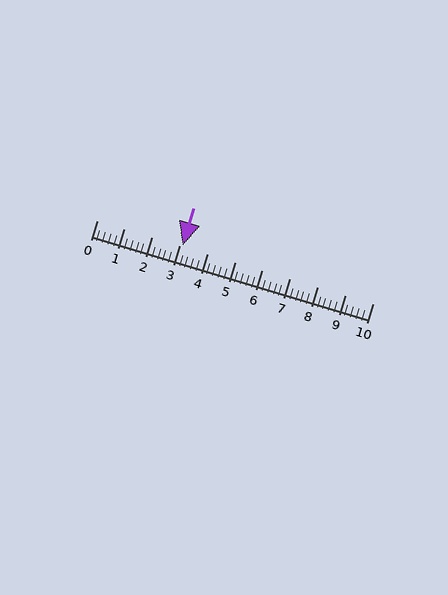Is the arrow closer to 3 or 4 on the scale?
The arrow is closer to 3.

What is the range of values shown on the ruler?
The ruler shows values from 0 to 10.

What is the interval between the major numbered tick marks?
The major tick marks are spaced 1 units apart.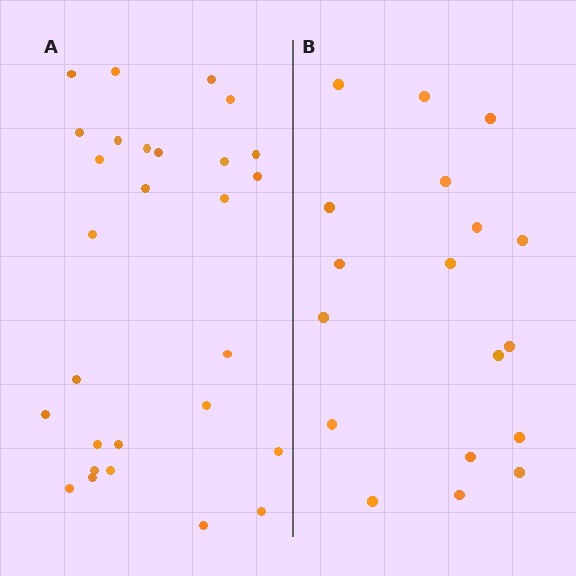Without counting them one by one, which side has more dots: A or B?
Region A (the left region) has more dots.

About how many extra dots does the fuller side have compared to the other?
Region A has roughly 10 or so more dots than region B.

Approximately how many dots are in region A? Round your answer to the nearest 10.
About 30 dots. (The exact count is 28, which rounds to 30.)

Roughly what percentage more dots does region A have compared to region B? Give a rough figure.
About 55% more.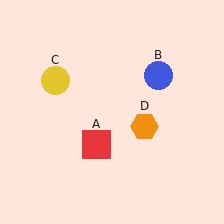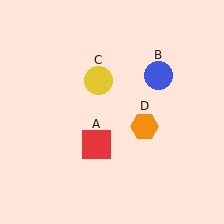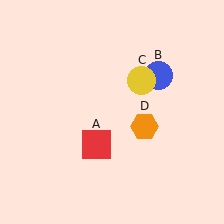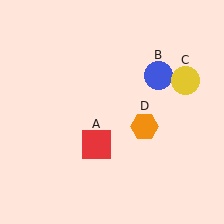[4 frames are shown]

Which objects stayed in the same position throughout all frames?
Red square (object A) and blue circle (object B) and orange hexagon (object D) remained stationary.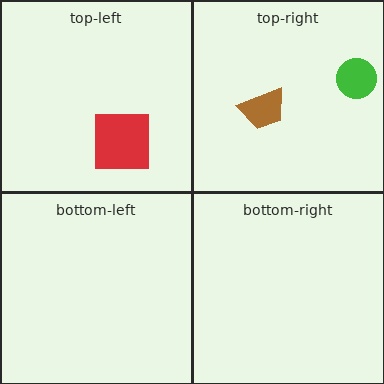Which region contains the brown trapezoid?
The top-right region.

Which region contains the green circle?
The top-right region.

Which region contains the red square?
The top-left region.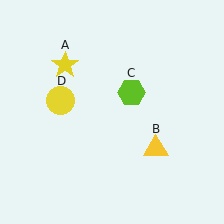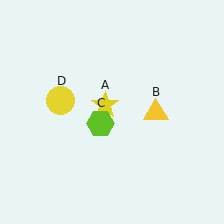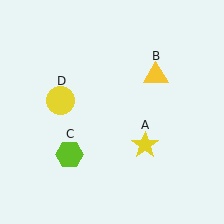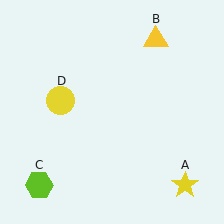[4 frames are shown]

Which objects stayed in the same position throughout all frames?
Yellow circle (object D) remained stationary.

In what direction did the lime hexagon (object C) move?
The lime hexagon (object C) moved down and to the left.